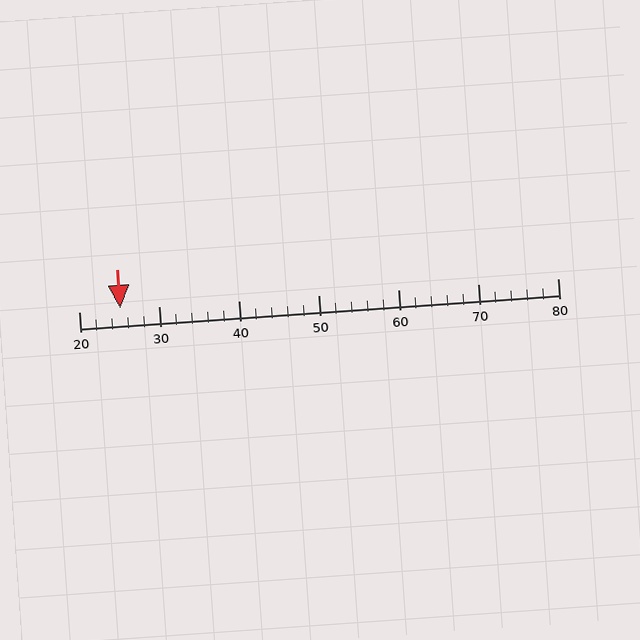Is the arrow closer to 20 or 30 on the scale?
The arrow is closer to 30.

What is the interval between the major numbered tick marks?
The major tick marks are spaced 10 units apart.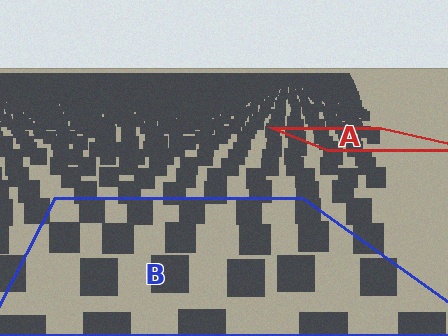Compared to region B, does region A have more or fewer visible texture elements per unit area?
Region A has more texture elements per unit area — they are packed more densely because it is farther away.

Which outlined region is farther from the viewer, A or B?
Region A is farther from the viewer — the texture elements inside it appear smaller and more densely packed.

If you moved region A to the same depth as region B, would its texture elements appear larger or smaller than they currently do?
They would appear larger. At a closer depth, the same texture elements are projected at a bigger on-screen size.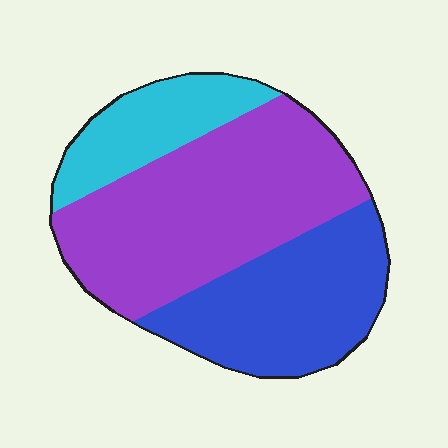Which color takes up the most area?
Purple, at roughly 50%.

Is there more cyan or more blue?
Blue.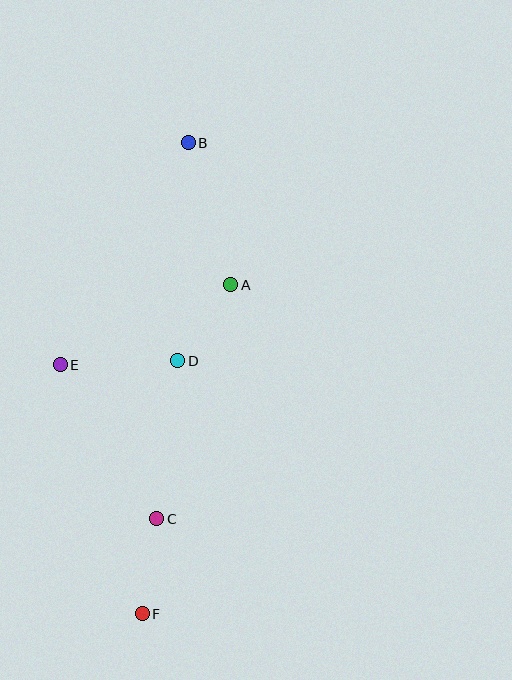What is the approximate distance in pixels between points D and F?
The distance between D and F is approximately 255 pixels.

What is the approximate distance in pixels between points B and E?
The distance between B and E is approximately 256 pixels.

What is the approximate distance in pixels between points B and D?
The distance between B and D is approximately 218 pixels.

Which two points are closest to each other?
Points A and D are closest to each other.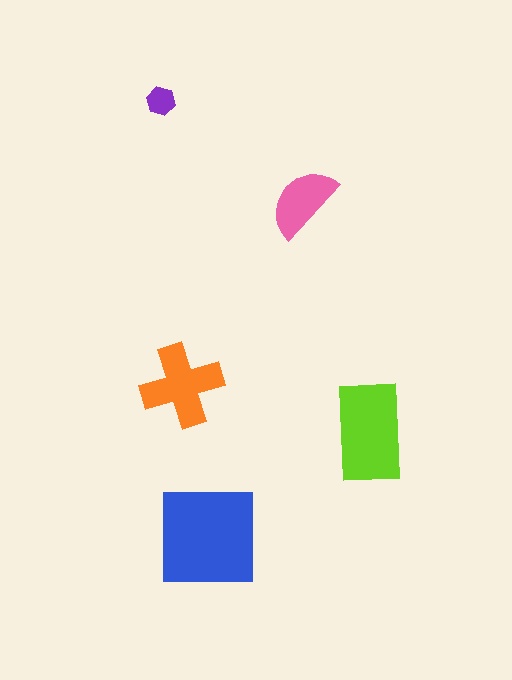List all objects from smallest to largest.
The purple hexagon, the pink semicircle, the orange cross, the lime rectangle, the blue square.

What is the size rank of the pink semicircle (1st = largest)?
4th.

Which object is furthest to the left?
The purple hexagon is leftmost.